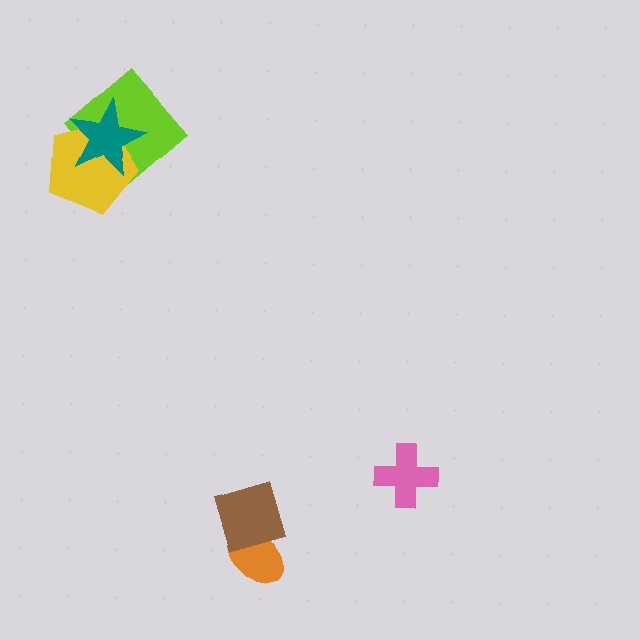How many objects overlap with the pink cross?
0 objects overlap with the pink cross.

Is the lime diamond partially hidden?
Yes, it is partially covered by another shape.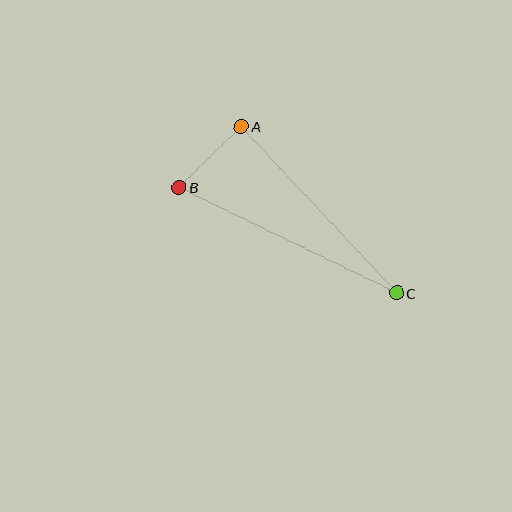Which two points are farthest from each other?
Points B and C are farthest from each other.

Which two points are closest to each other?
Points A and B are closest to each other.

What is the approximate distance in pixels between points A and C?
The distance between A and C is approximately 228 pixels.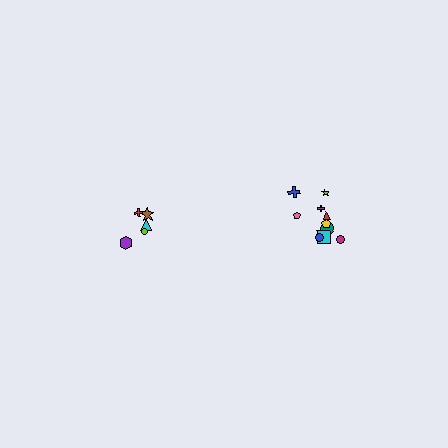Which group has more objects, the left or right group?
The right group.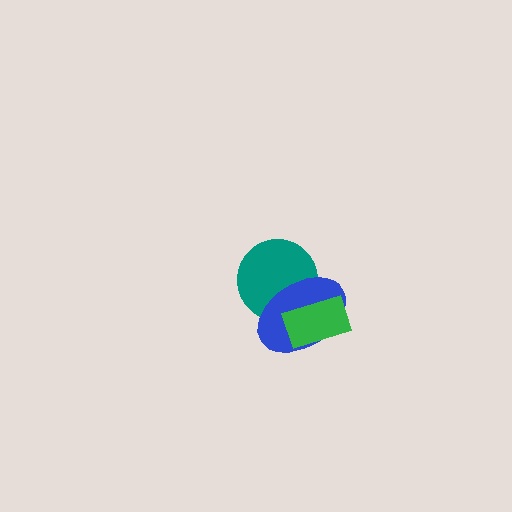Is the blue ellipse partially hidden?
Yes, it is partially covered by another shape.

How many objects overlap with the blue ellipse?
2 objects overlap with the blue ellipse.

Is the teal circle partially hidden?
Yes, it is partially covered by another shape.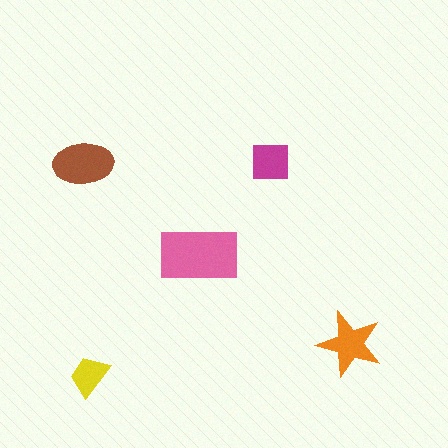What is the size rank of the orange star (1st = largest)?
3rd.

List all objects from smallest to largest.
The yellow trapezoid, the magenta square, the orange star, the brown ellipse, the pink rectangle.